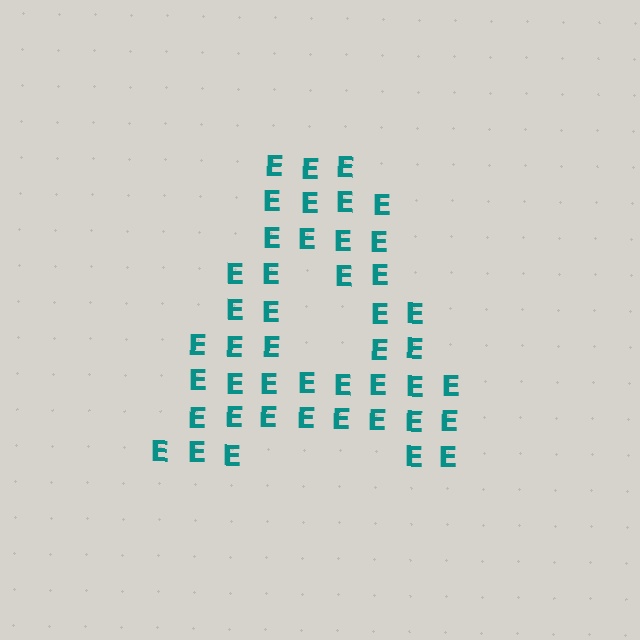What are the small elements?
The small elements are letter E's.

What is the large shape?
The large shape is the letter A.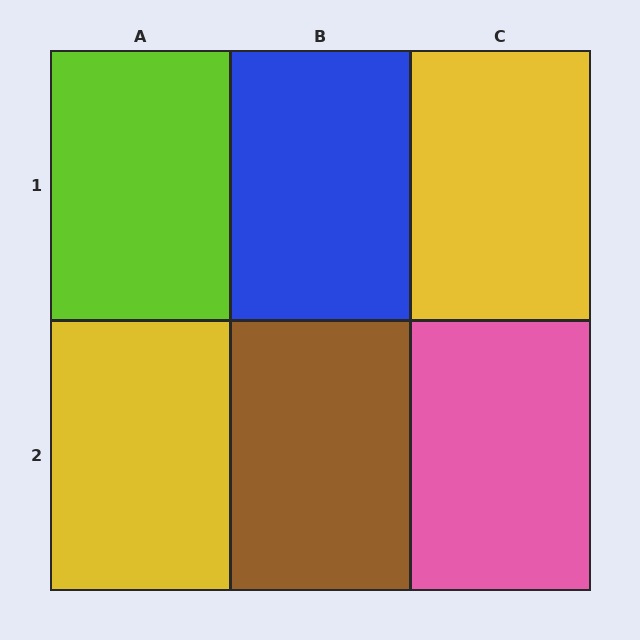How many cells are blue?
1 cell is blue.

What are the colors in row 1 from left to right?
Lime, blue, yellow.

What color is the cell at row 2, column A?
Yellow.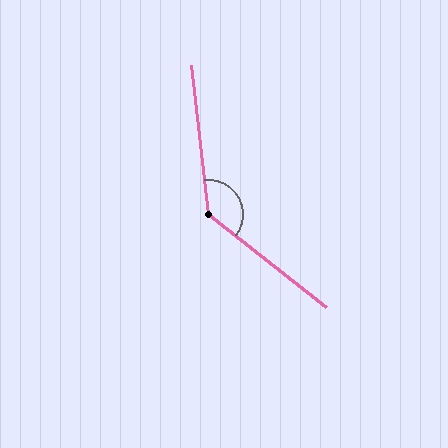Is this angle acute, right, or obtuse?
It is obtuse.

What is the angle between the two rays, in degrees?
Approximately 135 degrees.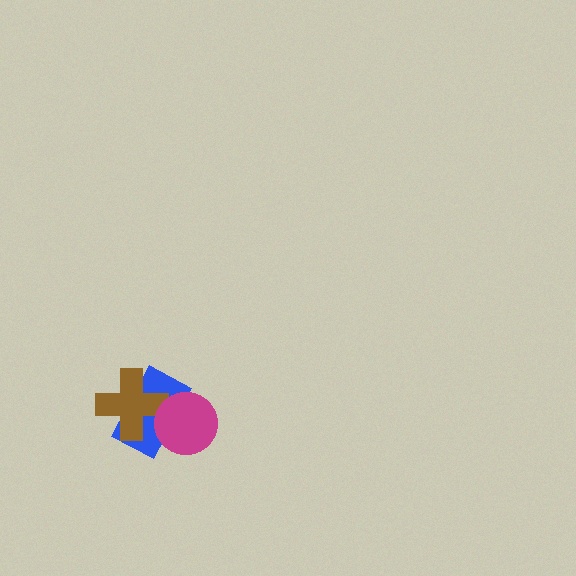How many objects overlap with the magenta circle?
2 objects overlap with the magenta circle.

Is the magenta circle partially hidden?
No, no other shape covers it.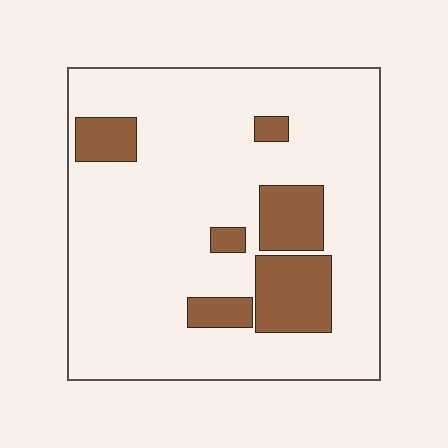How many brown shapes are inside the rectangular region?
6.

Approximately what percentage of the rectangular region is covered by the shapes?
Approximately 15%.